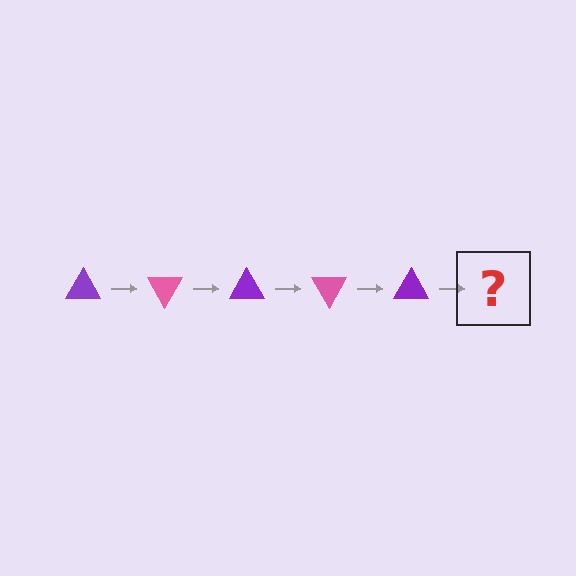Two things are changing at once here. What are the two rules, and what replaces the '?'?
The two rules are that it rotates 60 degrees each step and the color cycles through purple and pink. The '?' should be a pink triangle, rotated 300 degrees from the start.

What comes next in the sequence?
The next element should be a pink triangle, rotated 300 degrees from the start.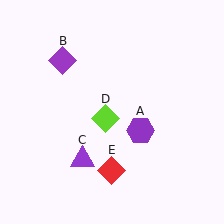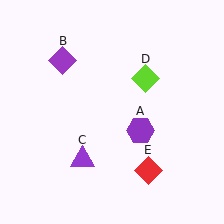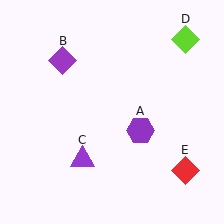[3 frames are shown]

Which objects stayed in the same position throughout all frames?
Purple hexagon (object A) and purple diamond (object B) and purple triangle (object C) remained stationary.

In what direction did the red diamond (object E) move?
The red diamond (object E) moved right.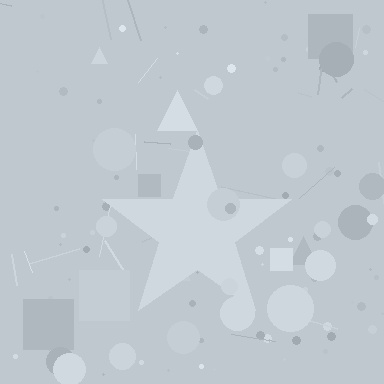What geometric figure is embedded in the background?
A star is embedded in the background.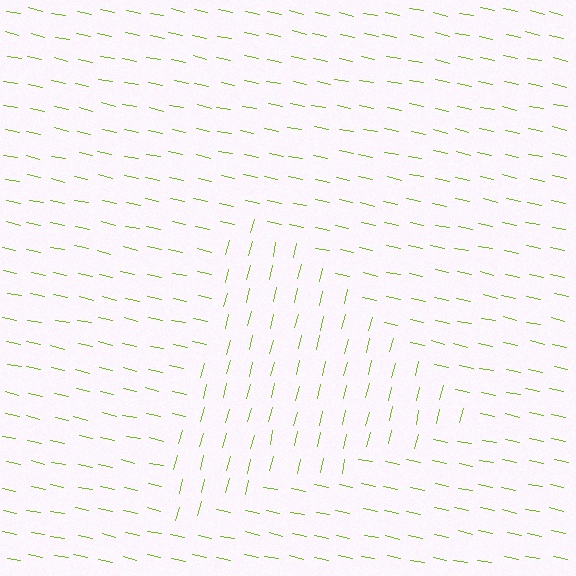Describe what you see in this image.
The image is filled with small lime line segments. A triangle region in the image has lines oriented differently from the surrounding lines, creating a visible texture boundary.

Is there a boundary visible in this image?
Yes, there is a texture boundary formed by a change in line orientation.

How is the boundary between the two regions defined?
The boundary is defined purely by a change in line orientation (approximately 88 degrees difference). All lines are the same color and thickness.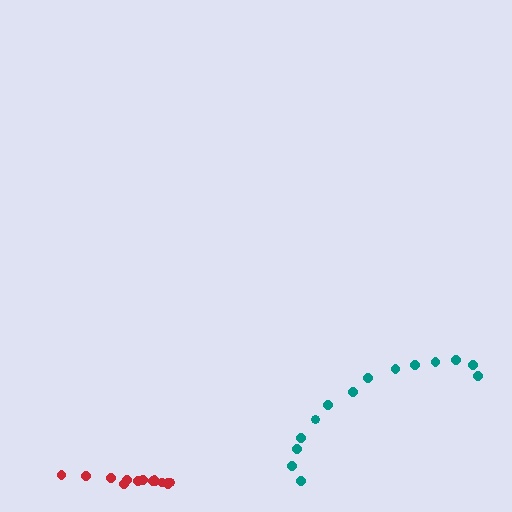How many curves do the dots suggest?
There are 2 distinct paths.